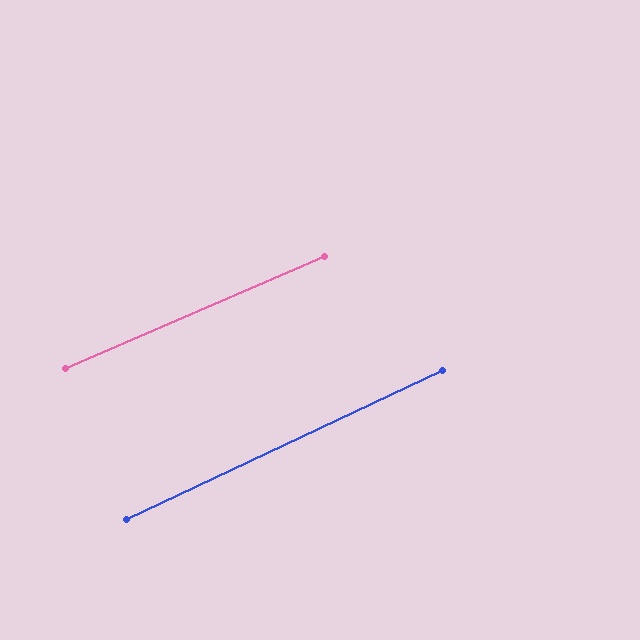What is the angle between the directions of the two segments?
Approximately 2 degrees.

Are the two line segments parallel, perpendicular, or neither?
Parallel — their directions differ by only 1.9°.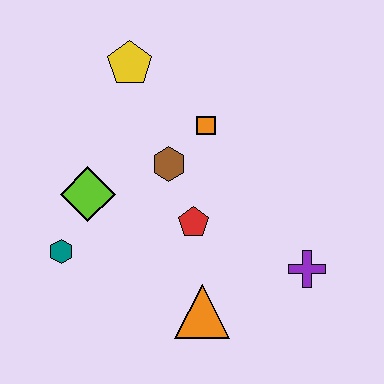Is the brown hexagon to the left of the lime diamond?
No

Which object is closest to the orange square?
The brown hexagon is closest to the orange square.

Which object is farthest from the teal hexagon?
The purple cross is farthest from the teal hexagon.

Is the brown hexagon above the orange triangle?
Yes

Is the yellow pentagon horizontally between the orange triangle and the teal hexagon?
Yes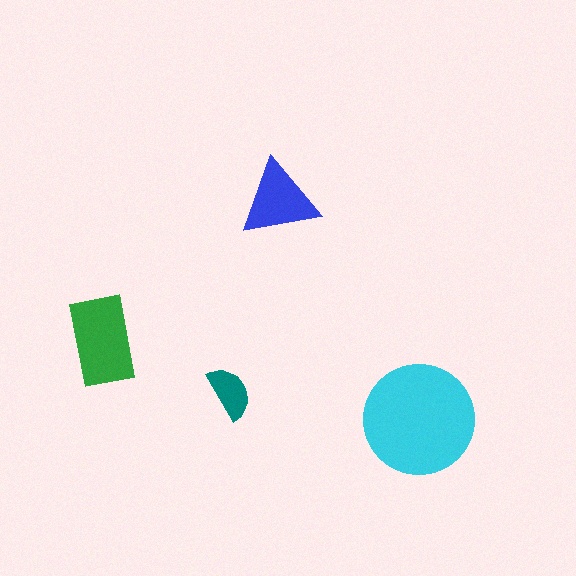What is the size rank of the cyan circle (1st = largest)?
1st.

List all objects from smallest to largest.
The teal semicircle, the blue triangle, the green rectangle, the cyan circle.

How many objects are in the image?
There are 4 objects in the image.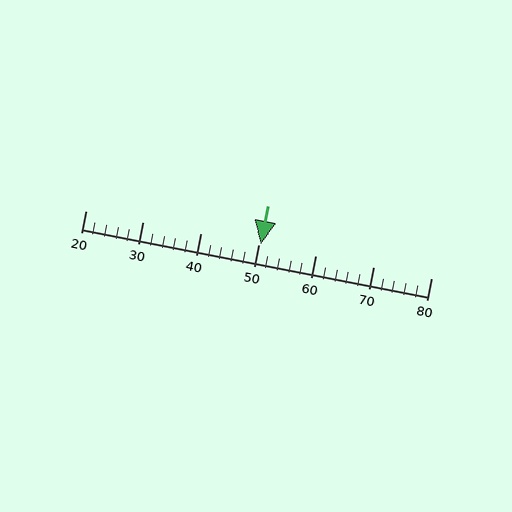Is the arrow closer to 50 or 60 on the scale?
The arrow is closer to 50.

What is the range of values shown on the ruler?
The ruler shows values from 20 to 80.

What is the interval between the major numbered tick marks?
The major tick marks are spaced 10 units apart.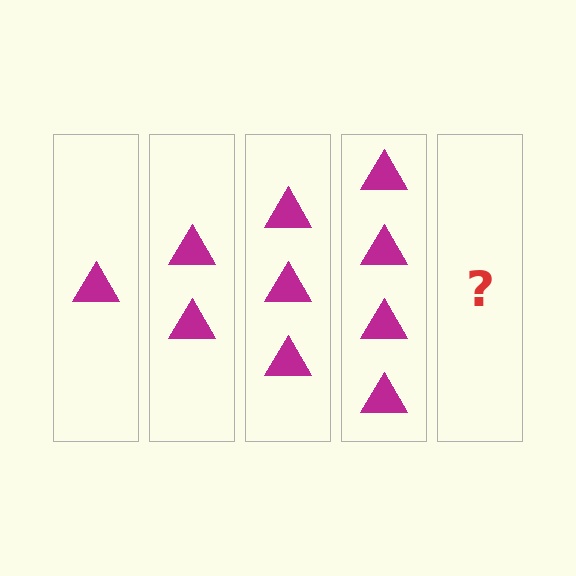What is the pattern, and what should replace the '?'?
The pattern is that each step adds one more triangle. The '?' should be 5 triangles.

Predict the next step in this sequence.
The next step is 5 triangles.